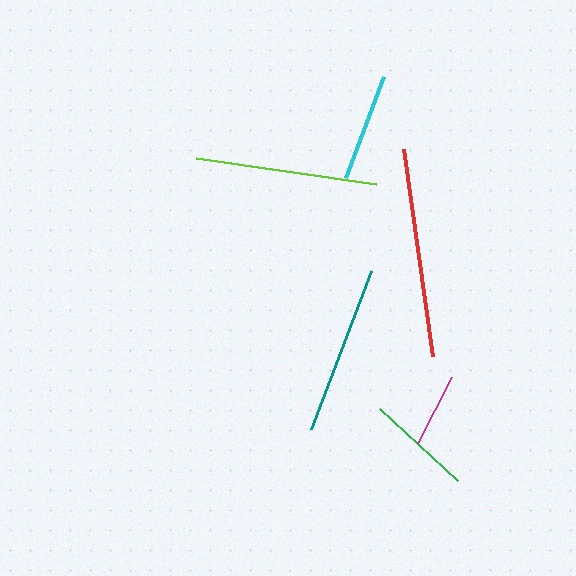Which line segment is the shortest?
The magenta line is the shortest at approximately 74 pixels.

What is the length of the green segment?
The green segment is approximately 106 pixels long.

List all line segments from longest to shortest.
From longest to shortest: red, lime, teal, cyan, green, magenta.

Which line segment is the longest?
The red line is the longest at approximately 209 pixels.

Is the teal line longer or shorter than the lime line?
The lime line is longer than the teal line.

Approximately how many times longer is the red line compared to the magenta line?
The red line is approximately 2.8 times the length of the magenta line.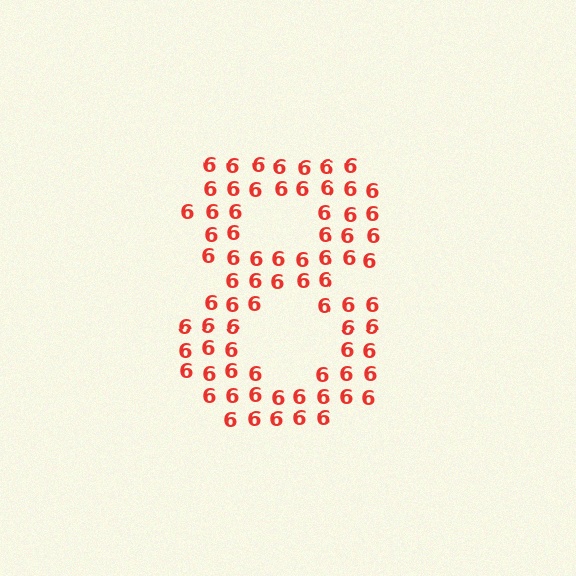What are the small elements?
The small elements are digit 6's.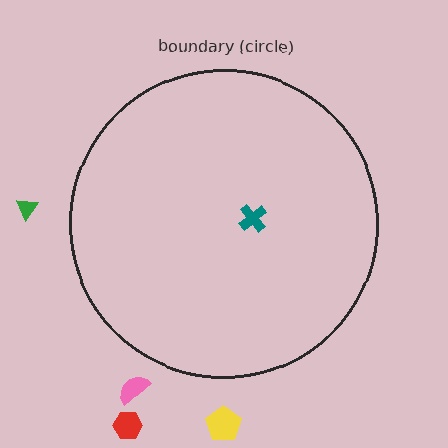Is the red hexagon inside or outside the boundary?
Outside.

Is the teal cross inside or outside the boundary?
Inside.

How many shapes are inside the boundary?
1 inside, 4 outside.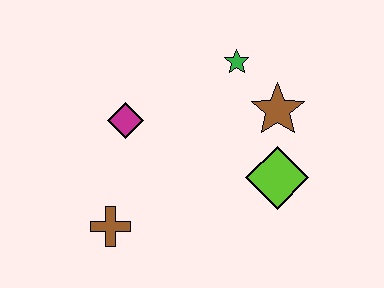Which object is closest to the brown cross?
The magenta diamond is closest to the brown cross.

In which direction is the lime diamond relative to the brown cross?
The lime diamond is to the right of the brown cross.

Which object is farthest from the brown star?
The brown cross is farthest from the brown star.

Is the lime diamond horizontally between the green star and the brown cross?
No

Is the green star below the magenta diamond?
No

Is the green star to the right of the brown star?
No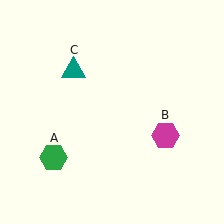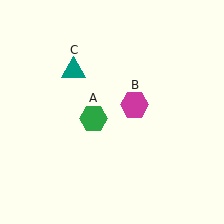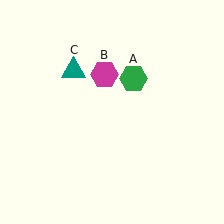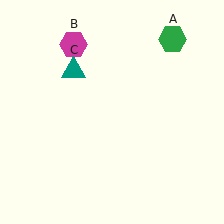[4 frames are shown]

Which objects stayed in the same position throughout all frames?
Teal triangle (object C) remained stationary.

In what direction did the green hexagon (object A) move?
The green hexagon (object A) moved up and to the right.